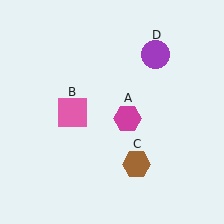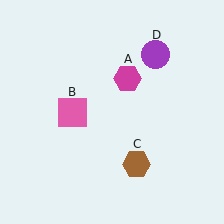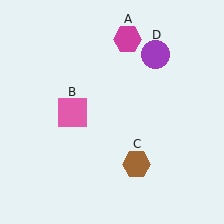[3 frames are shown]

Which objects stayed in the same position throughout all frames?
Pink square (object B) and brown hexagon (object C) and purple circle (object D) remained stationary.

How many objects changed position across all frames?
1 object changed position: magenta hexagon (object A).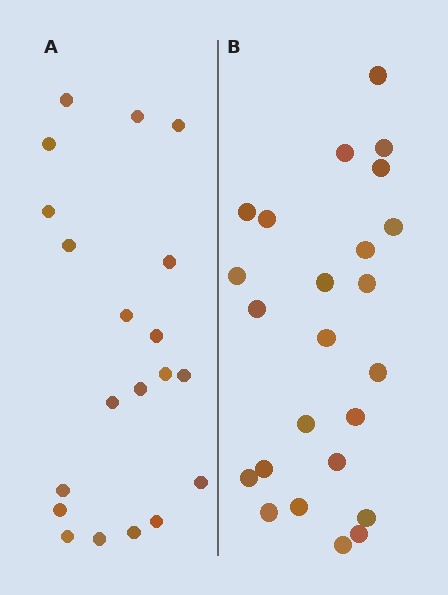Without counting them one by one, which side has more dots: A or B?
Region B (the right region) has more dots.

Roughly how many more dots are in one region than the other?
Region B has about 4 more dots than region A.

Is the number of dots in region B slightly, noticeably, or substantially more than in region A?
Region B has only slightly more — the two regions are fairly close. The ratio is roughly 1.2 to 1.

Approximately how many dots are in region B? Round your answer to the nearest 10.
About 20 dots. (The exact count is 24, which rounds to 20.)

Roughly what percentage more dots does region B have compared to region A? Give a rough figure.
About 20% more.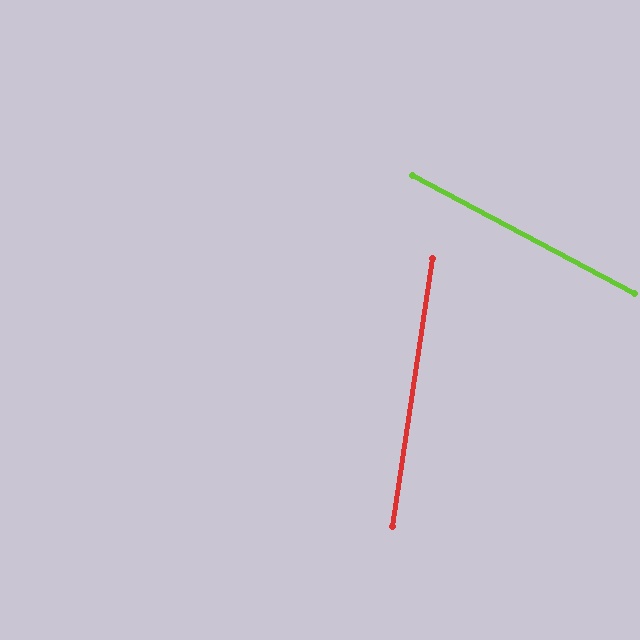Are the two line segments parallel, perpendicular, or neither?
Neither parallel nor perpendicular — they differ by about 70°.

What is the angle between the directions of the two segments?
Approximately 70 degrees.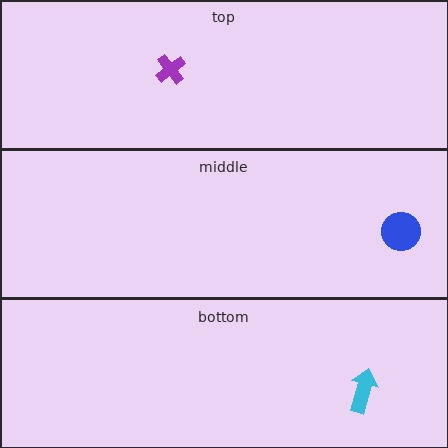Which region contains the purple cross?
The top region.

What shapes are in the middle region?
The blue circle.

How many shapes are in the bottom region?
1.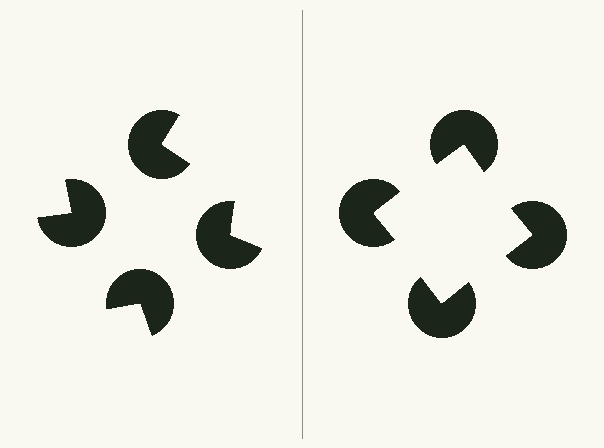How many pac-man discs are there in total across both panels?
8 — 4 on each side.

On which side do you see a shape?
An illusory square appears on the right side. On the left side the wedge cuts are rotated, so no coherent shape forms.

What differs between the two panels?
The pac-man discs are positioned identically on both sides; only the wedge orientations differ. On the right they align to a square; on the left they are misaligned.